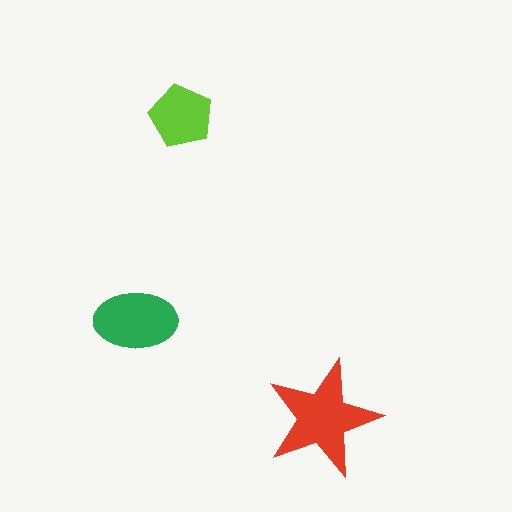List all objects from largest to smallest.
The red star, the green ellipse, the lime pentagon.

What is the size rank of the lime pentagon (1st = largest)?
3rd.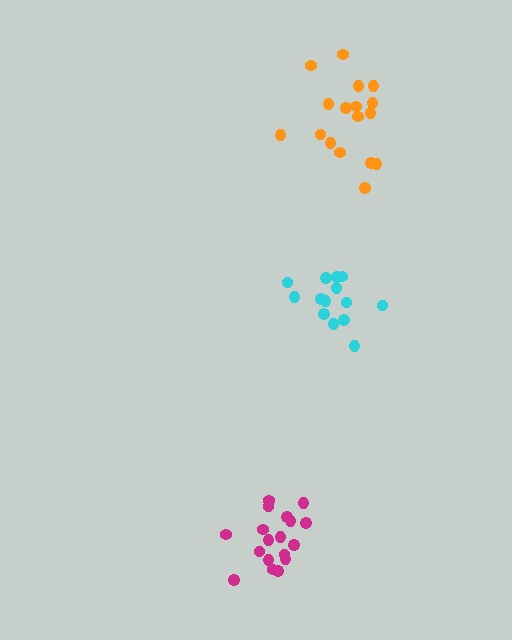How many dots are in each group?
Group 1: 14 dots, Group 2: 17 dots, Group 3: 18 dots (49 total).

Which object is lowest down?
The magenta cluster is bottommost.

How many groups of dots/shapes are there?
There are 3 groups.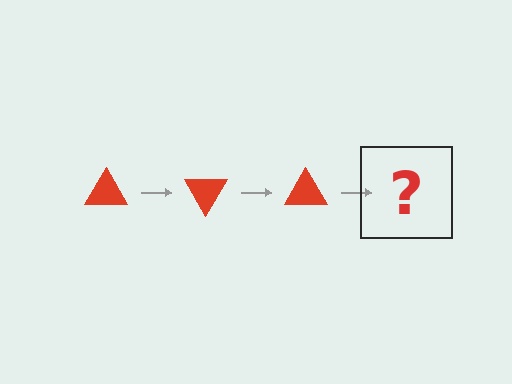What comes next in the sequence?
The next element should be a red triangle rotated 180 degrees.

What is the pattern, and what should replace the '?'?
The pattern is that the triangle rotates 60 degrees each step. The '?' should be a red triangle rotated 180 degrees.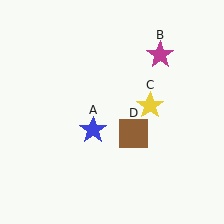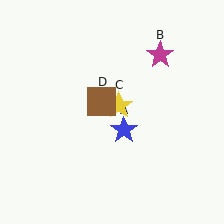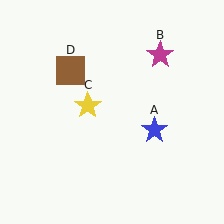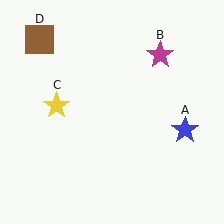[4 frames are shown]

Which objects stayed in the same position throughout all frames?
Magenta star (object B) remained stationary.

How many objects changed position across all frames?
3 objects changed position: blue star (object A), yellow star (object C), brown square (object D).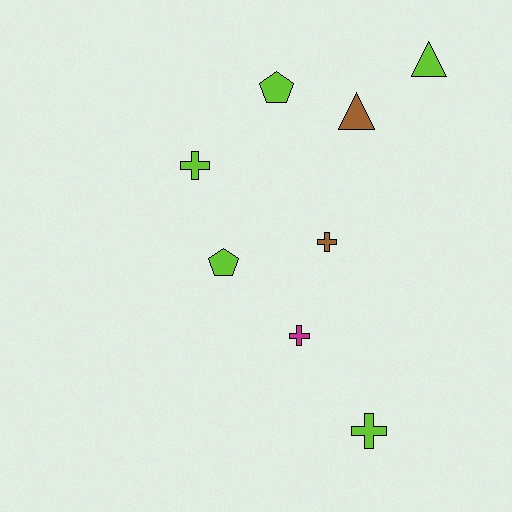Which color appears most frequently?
Lime, with 5 objects.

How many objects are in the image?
There are 8 objects.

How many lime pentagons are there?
There are 2 lime pentagons.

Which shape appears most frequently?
Cross, with 4 objects.